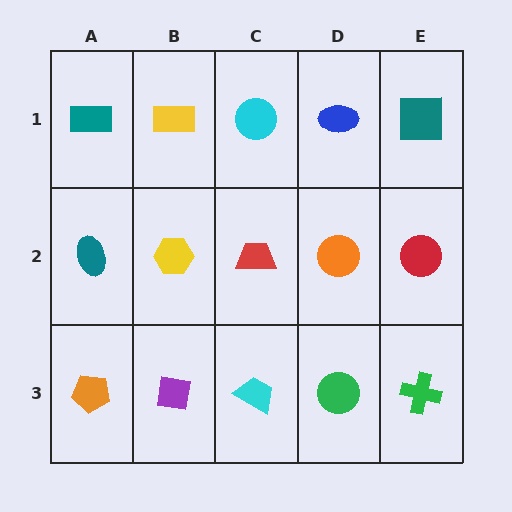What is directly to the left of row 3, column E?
A green circle.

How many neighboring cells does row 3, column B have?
3.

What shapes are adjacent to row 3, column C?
A red trapezoid (row 2, column C), a purple square (row 3, column B), a green circle (row 3, column D).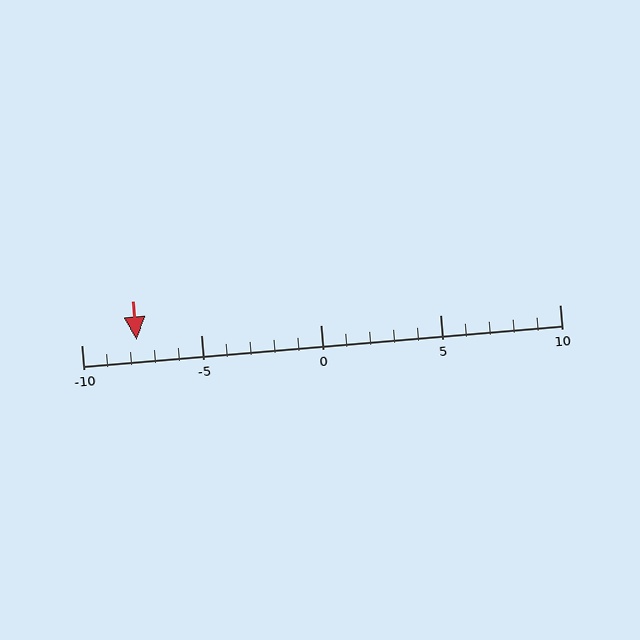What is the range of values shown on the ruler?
The ruler shows values from -10 to 10.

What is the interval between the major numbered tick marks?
The major tick marks are spaced 5 units apart.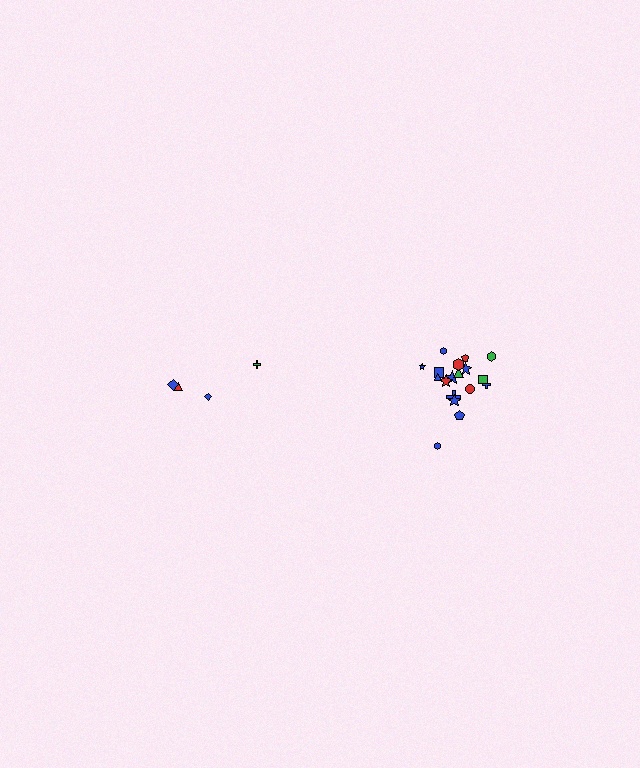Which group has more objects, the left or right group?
The right group.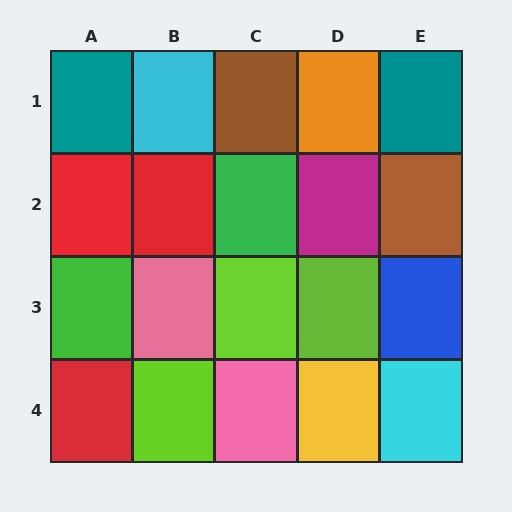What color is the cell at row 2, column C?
Green.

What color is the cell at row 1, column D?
Orange.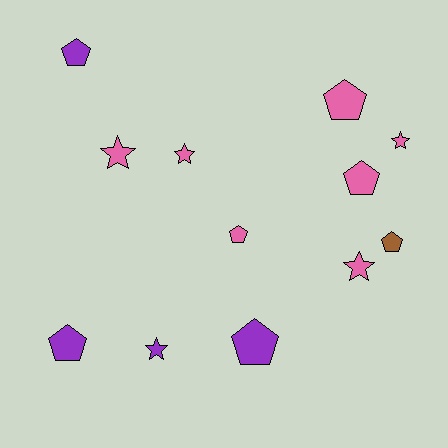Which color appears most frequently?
Pink, with 7 objects.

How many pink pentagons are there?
There are 3 pink pentagons.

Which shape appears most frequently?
Pentagon, with 7 objects.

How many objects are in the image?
There are 12 objects.